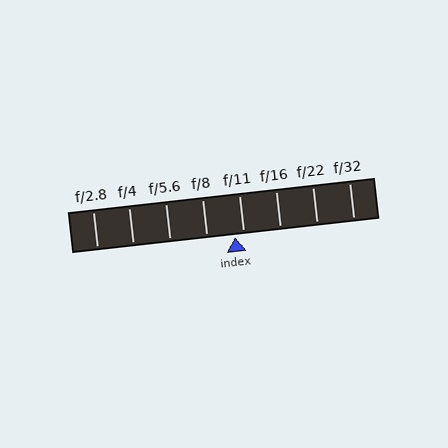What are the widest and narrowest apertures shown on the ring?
The widest aperture shown is f/2.8 and the narrowest is f/32.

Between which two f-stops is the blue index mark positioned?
The index mark is between f/8 and f/11.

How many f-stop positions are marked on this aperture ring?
There are 8 f-stop positions marked.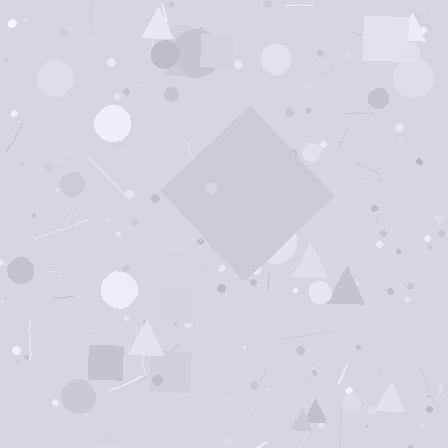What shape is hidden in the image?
A diamond is hidden in the image.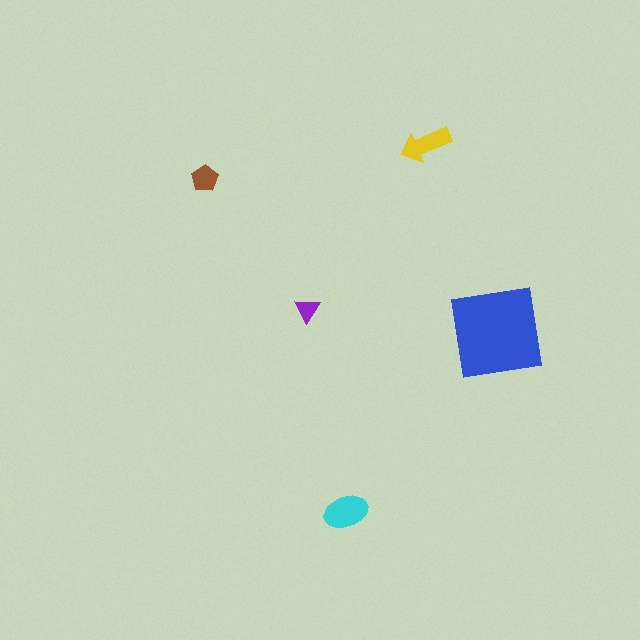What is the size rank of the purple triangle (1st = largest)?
5th.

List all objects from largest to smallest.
The blue square, the cyan ellipse, the yellow arrow, the brown pentagon, the purple triangle.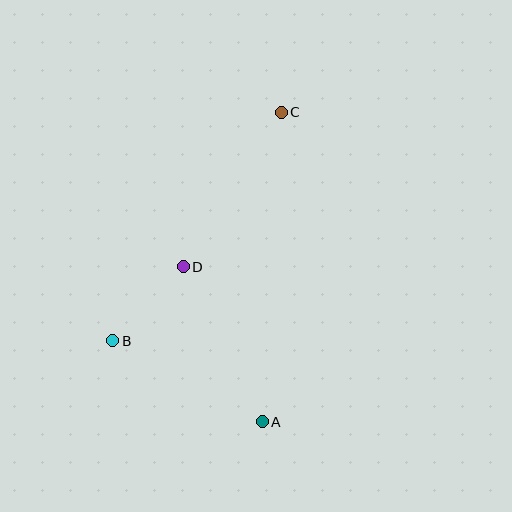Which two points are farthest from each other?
Points A and C are farthest from each other.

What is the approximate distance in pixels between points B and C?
The distance between B and C is approximately 284 pixels.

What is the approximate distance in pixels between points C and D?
The distance between C and D is approximately 183 pixels.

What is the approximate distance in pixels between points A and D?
The distance between A and D is approximately 174 pixels.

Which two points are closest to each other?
Points B and D are closest to each other.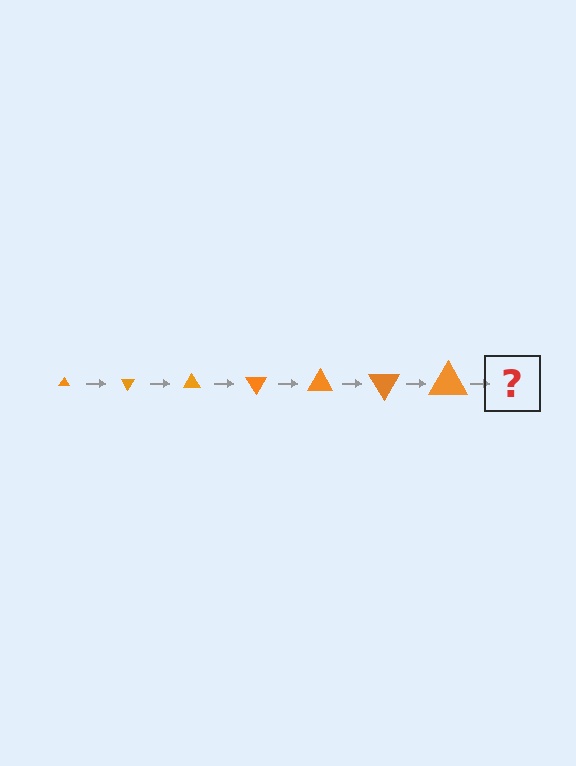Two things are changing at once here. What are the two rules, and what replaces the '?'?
The two rules are that the triangle grows larger each step and it rotates 60 degrees each step. The '?' should be a triangle, larger than the previous one and rotated 420 degrees from the start.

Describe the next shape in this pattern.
It should be a triangle, larger than the previous one and rotated 420 degrees from the start.